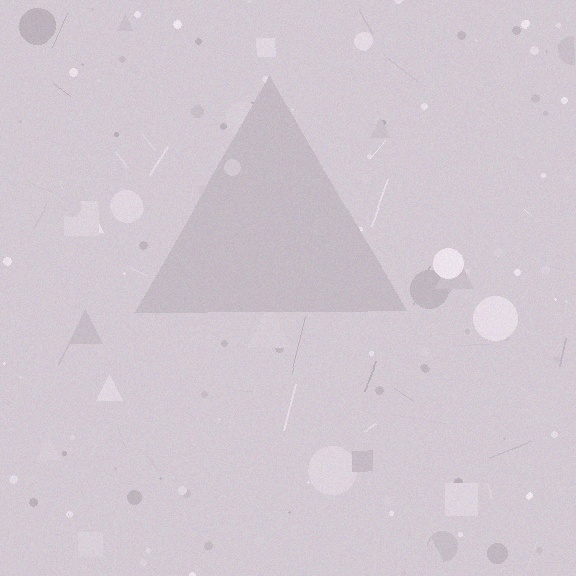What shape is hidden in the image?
A triangle is hidden in the image.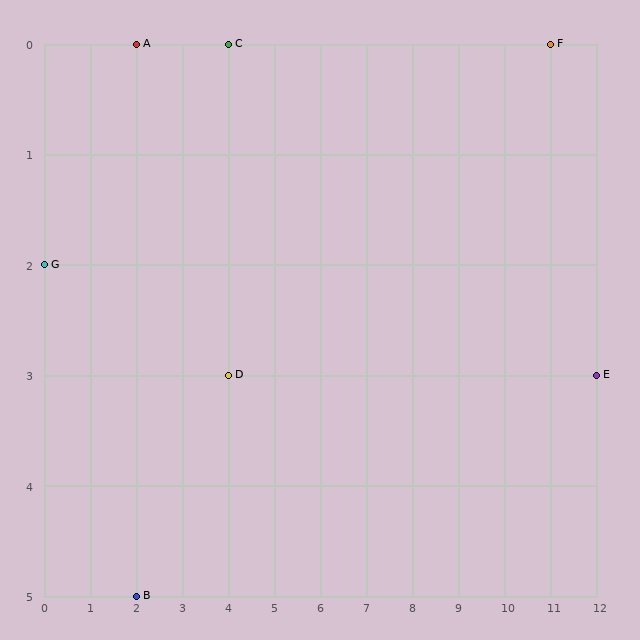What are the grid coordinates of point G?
Point G is at grid coordinates (0, 2).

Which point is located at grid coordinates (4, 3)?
Point D is at (4, 3).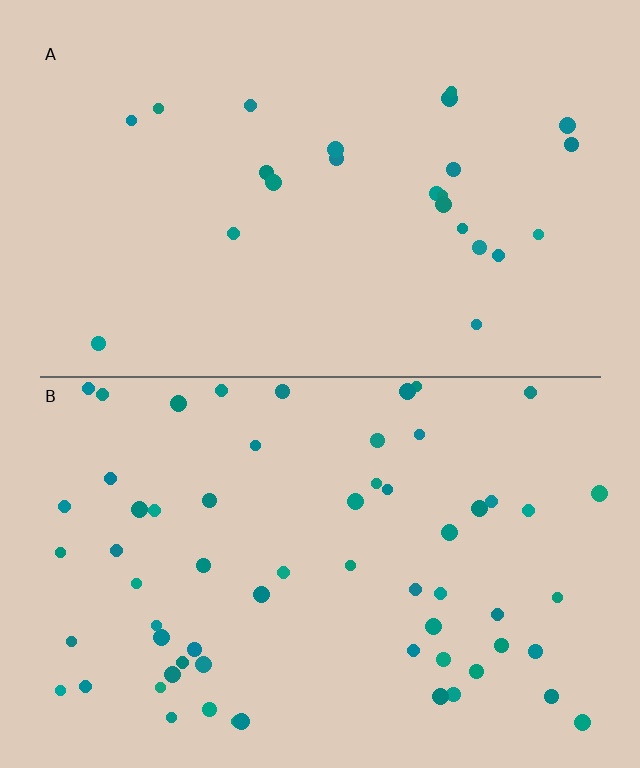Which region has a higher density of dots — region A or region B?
B (the bottom).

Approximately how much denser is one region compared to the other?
Approximately 2.6× — region B over region A.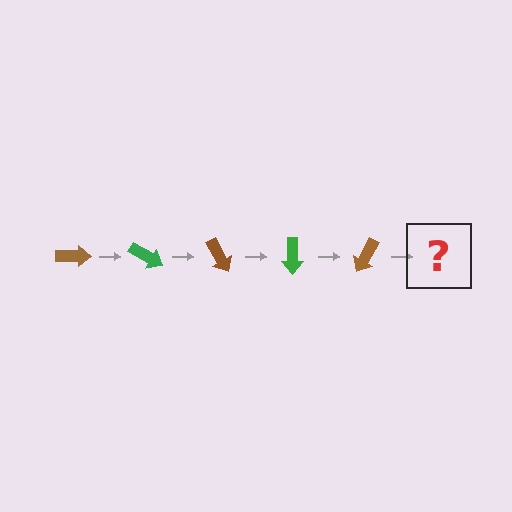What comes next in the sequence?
The next element should be a green arrow, rotated 150 degrees from the start.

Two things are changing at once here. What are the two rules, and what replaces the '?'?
The two rules are that it rotates 30 degrees each step and the color cycles through brown and green. The '?' should be a green arrow, rotated 150 degrees from the start.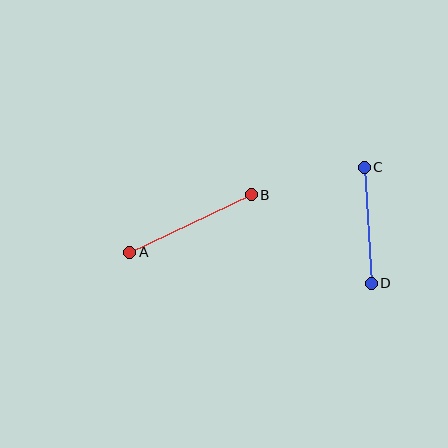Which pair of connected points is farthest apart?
Points A and B are farthest apart.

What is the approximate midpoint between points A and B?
The midpoint is at approximately (191, 224) pixels.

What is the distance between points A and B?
The distance is approximately 134 pixels.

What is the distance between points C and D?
The distance is approximately 116 pixels.